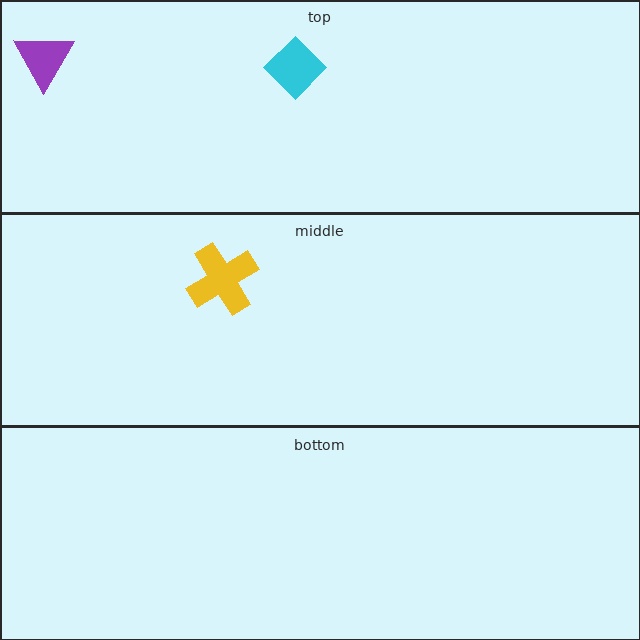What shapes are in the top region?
The purple triangle, the cyan diamond.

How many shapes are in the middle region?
1.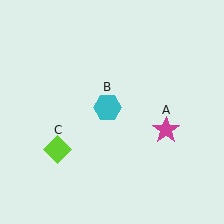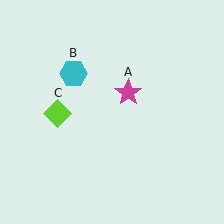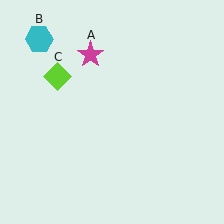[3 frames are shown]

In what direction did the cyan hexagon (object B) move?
The cyan hexagon (object B) moved up and to the left.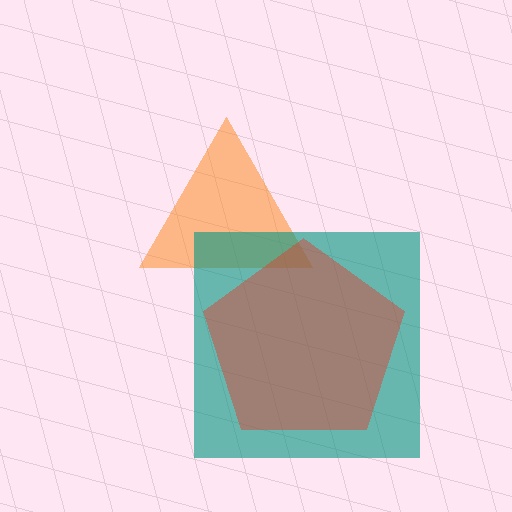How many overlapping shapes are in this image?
There are 3 overlapping shapes in the image.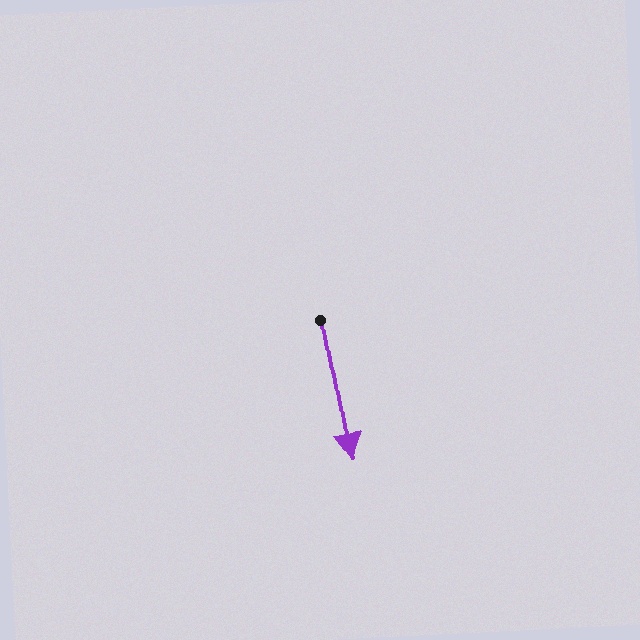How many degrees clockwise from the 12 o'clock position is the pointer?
Approximately 170 degrees.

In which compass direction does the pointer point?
South.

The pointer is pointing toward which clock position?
Roughly 6 o'clock.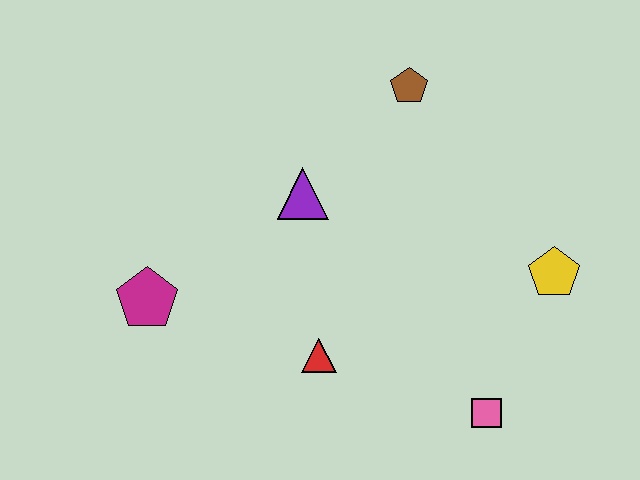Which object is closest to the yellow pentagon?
The pink square is closest to the yellow pentagon.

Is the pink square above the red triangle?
No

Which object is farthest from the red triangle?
The brown pentagon is farthest from the red triangle.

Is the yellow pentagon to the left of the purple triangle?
No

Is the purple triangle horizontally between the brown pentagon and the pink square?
No